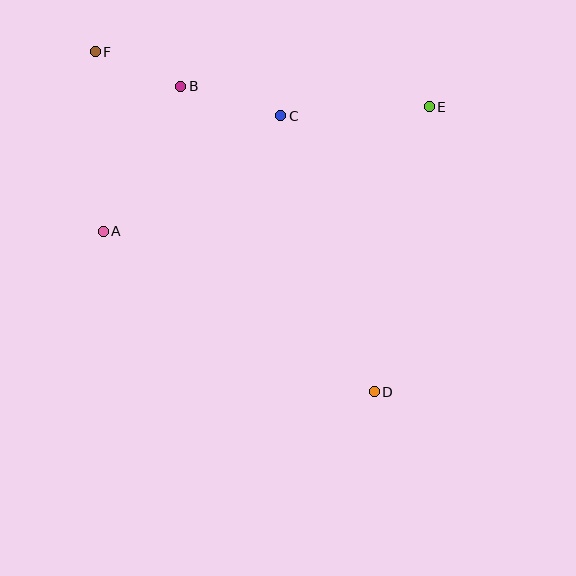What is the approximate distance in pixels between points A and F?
The distance between A and F is approximately 180 pixels.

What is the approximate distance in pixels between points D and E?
The distance between D and E is approximately 290 pixels.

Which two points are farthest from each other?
Points D and F are farthest from each other.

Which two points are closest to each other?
Points B and F are closest to each other.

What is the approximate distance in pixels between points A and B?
The distance between A and B is approximately 164 pixels.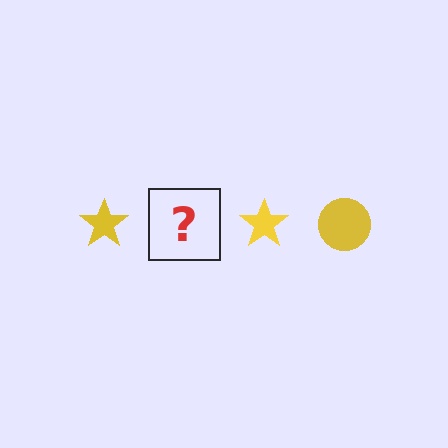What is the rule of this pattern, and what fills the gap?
The rule is that the pattern cycles through star, circle shapes in yellow. The gap should be filled with a yellow circle.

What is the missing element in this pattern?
The missing element is a yellow circle.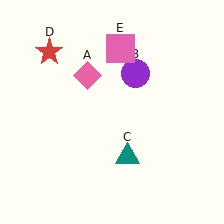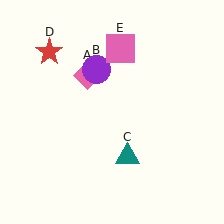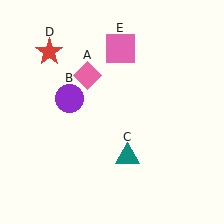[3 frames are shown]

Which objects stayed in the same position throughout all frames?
Pink diamond (object A) and teal triangle (object C) and red star (object D) and pink square (object E) remained stationary.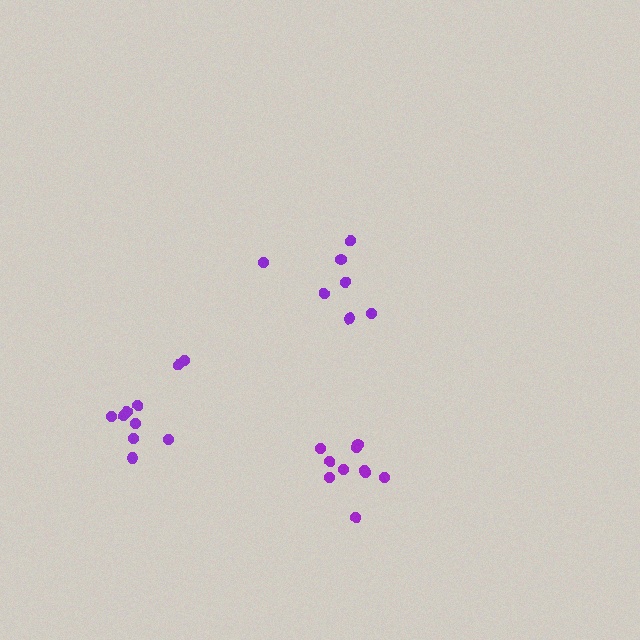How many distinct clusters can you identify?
There are 3 distinct clusters.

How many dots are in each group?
Group 1: 7 dots, Group 2: 10 dots, Group 3: 10 dots (27 total).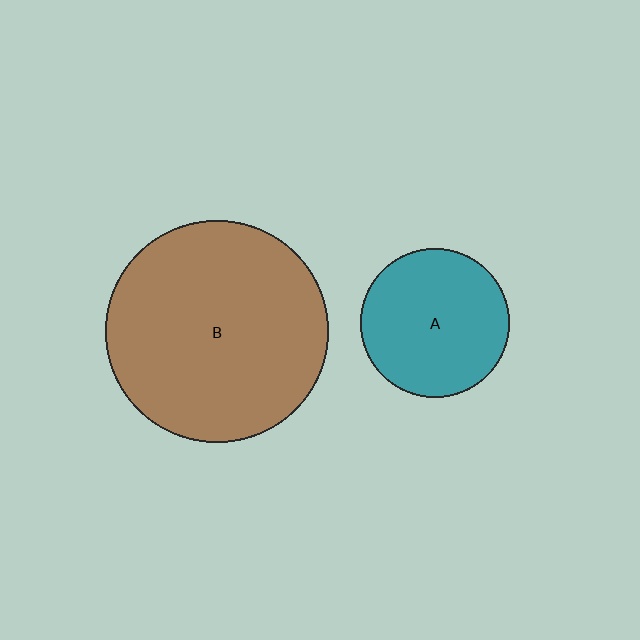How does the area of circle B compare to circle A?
Approximately 2.2 times.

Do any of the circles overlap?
No, none of the circles overlap.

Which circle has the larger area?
Circle B (brown).